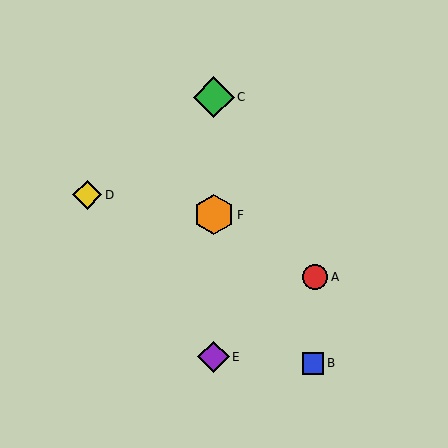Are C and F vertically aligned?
Yes, both are at x≈214.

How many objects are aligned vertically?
3 objects (C, E, F) are aligned vertically.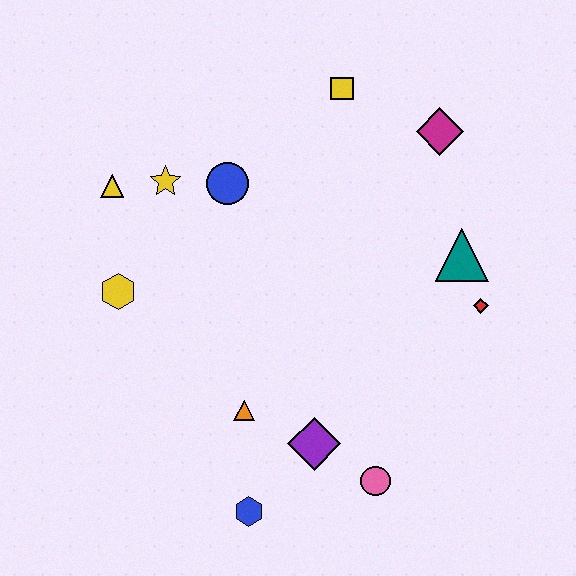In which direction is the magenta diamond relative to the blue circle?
The magenta diamond is to the right of the blue circle.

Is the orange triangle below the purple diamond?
No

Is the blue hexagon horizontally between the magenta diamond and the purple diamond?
No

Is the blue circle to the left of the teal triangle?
Yes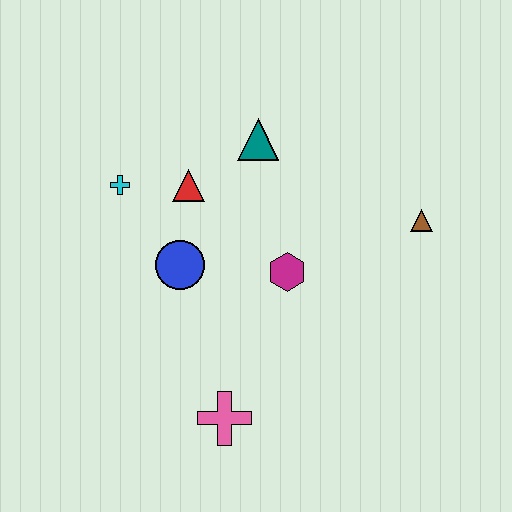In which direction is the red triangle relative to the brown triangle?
The red triangle is to the left of the brown triangle.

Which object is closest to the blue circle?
The red triangle is closest to the blue circle.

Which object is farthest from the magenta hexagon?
The cyan cross is farthest from the magenta hexagon.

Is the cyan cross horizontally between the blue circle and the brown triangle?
No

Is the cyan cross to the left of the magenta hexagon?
Yes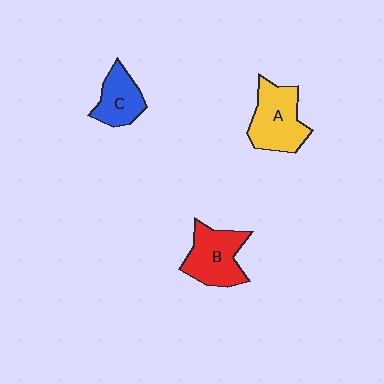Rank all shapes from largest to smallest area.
From largest to smallest: A (yellow), B (red), C (blue).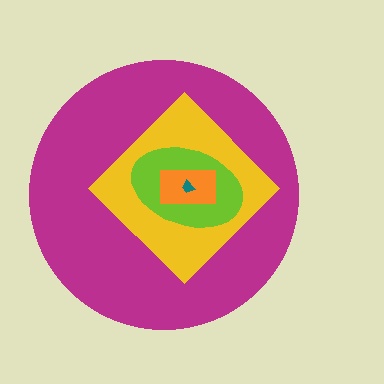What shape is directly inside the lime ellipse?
The orange rectangle.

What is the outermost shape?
The magenta circle.